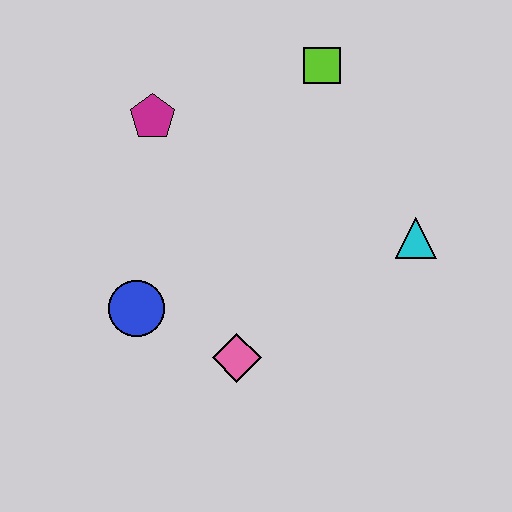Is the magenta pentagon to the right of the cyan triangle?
No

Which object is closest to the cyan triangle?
The lime square is closest to the cyan triangle.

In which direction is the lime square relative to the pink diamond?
The lime square is above the pink diamond.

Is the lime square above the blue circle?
Yes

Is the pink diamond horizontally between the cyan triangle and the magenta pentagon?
Yes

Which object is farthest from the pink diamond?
The lime square is farthest from the pink diamond.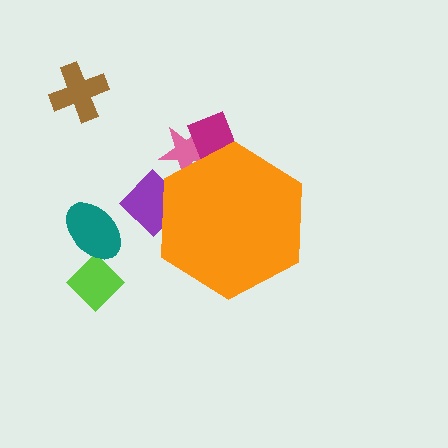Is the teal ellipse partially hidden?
No, the teal ellipse is fully visible.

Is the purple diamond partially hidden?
Yes, the purple diamond is partially hidden behind the orange hexagon.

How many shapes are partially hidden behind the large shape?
3 shapes are partially hidden.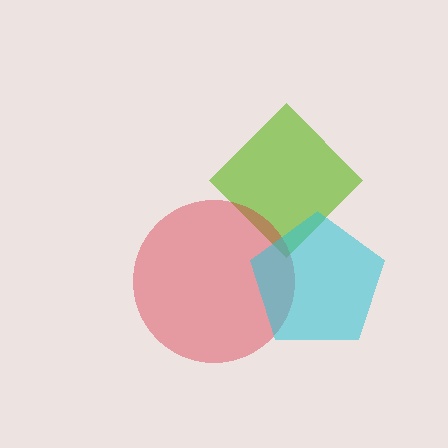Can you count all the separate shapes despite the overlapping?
Yes, there are 3 separate shapes.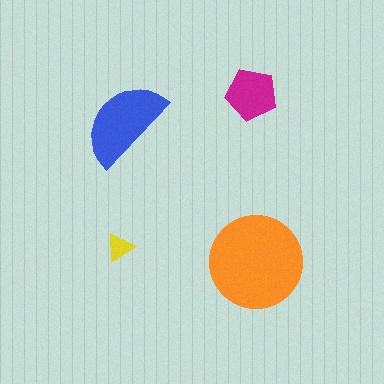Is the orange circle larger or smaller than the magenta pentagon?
Larger.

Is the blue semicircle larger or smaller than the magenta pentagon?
Larger.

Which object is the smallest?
The yellow triangle.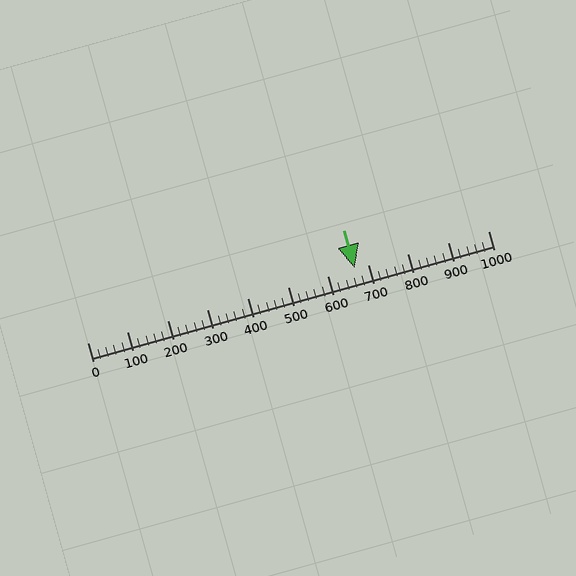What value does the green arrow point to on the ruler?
The green arrow points to approximately 666.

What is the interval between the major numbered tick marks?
The major tick marks are spaced 100 units apart.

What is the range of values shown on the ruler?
The ruler shows values from 0 to 1000.